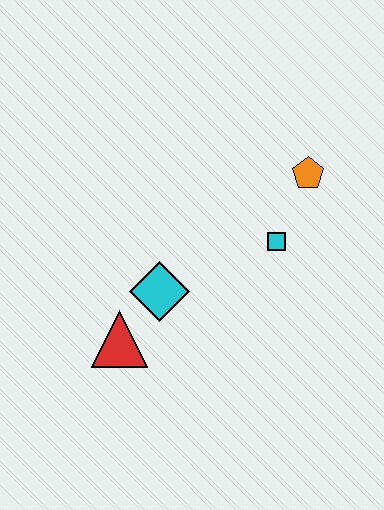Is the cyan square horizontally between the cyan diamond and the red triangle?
No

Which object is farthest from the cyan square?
The red triangle is farthest from the cyan square.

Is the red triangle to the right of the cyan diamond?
No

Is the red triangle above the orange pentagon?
No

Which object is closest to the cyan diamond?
The red triangle is closest to the cyan diamond.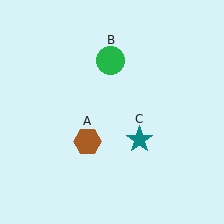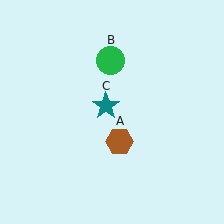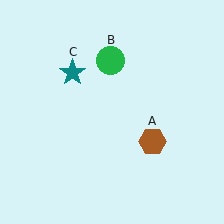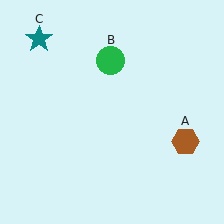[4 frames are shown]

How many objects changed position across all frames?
2 objects changed position: brown hexagon (object A), teal star (object C).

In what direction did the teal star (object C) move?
The teal star (object C) moved up and to the left.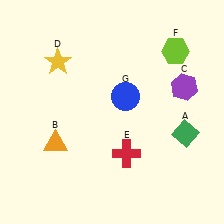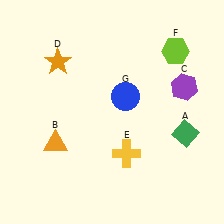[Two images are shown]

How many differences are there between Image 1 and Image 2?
There are 2 differences between the two images.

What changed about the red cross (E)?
In Image 1, E is red. In Image 2, it changed to yellow.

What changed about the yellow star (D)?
In Image 1, D is yellow. In Image 2, it changed to orange.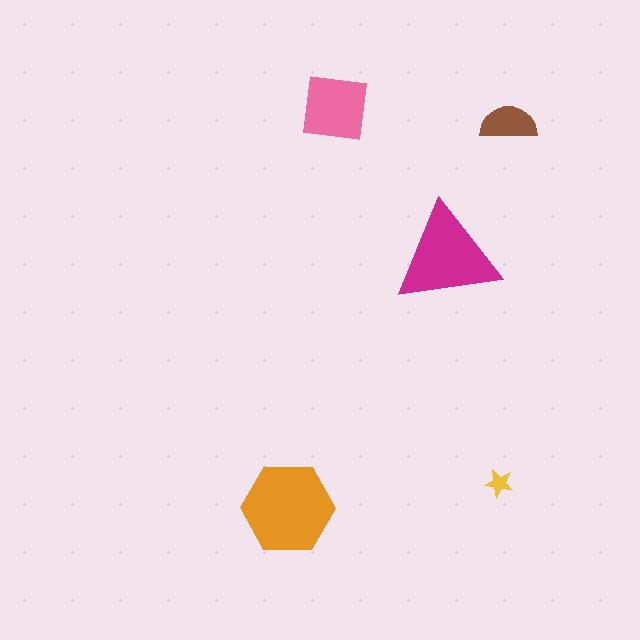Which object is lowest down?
The orange hexagon is bottommost.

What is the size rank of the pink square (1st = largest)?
3rd.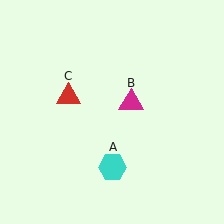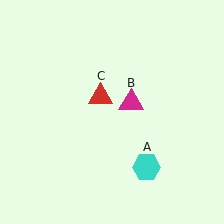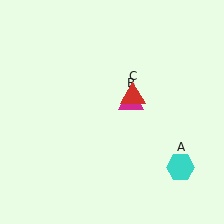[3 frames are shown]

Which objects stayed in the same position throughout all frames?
Magenta triangle (object B) remained stationary.